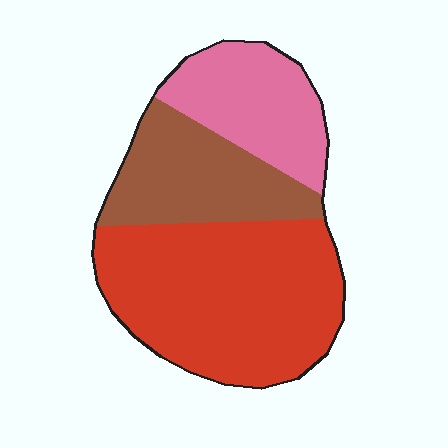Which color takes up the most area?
Red, at roughly 50%.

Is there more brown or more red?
Red.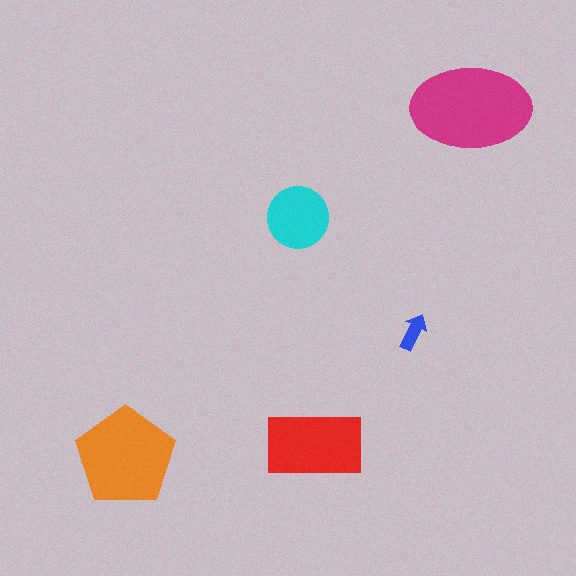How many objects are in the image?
There are 5 objects in the image.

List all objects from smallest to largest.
The blue arrow, the cyan circle, the red rectangle, the orange pentagon, the magenta ellipse.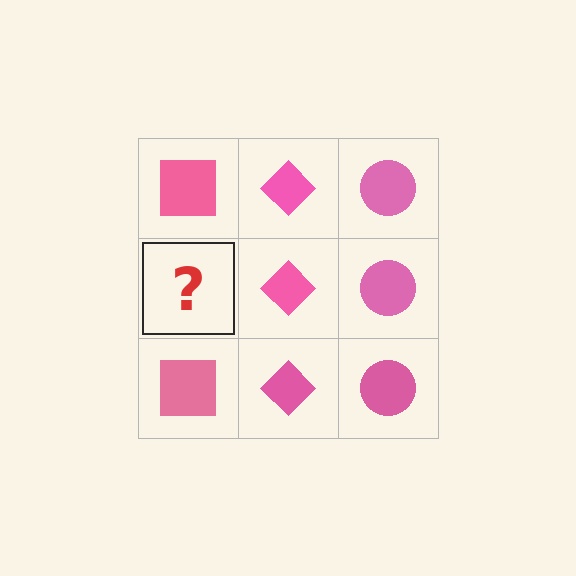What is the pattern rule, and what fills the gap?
The rule is that each column has a consistent shape. The gap should be filled with a pink square.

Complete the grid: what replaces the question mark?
The question mark should be replaced with a pink square.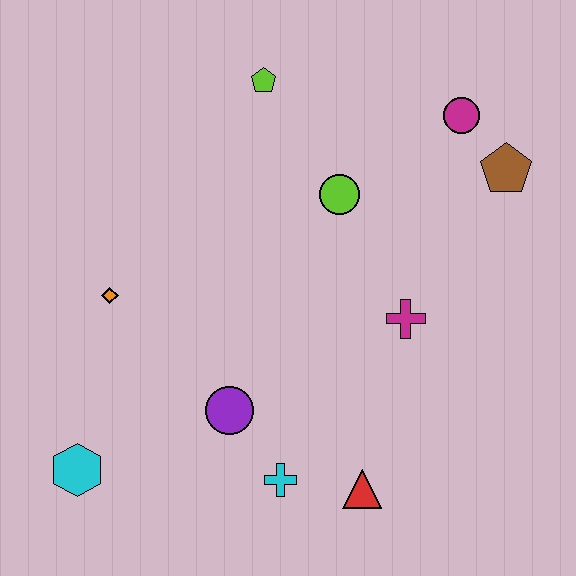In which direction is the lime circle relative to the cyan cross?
The lime circle is above the cyan cross.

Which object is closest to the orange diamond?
The purple circle is closest to the orange diamond.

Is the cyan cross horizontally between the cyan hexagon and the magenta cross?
Yes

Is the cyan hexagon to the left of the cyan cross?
Yes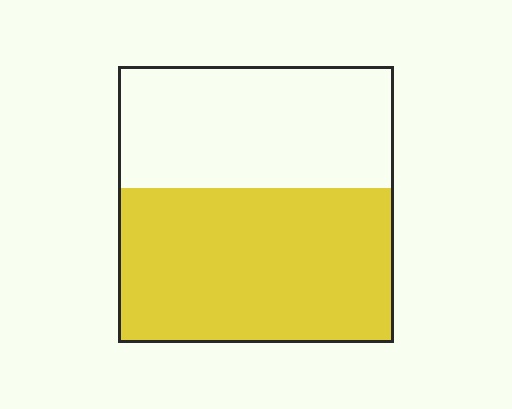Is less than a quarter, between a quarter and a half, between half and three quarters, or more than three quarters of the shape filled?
Between half and three quarters.